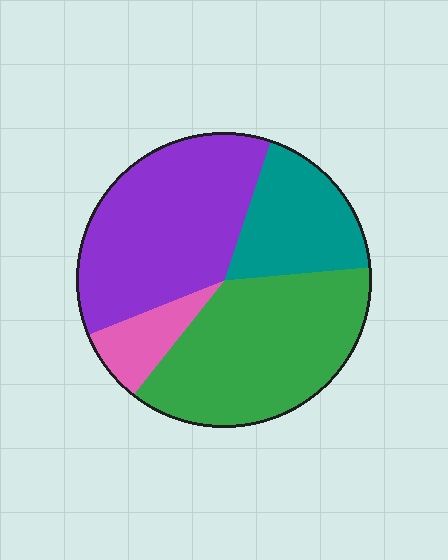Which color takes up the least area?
Pink, at roughly 10%.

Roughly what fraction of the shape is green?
Green covers around 35% of the shape.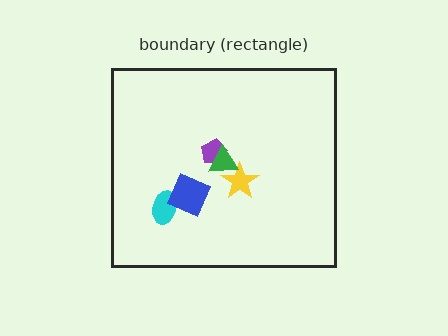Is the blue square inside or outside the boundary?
Inside.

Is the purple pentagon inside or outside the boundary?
Inside.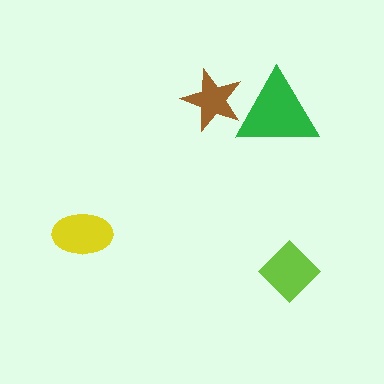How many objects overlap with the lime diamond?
0 objects overlap with the lime diamond.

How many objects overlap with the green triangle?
1 object overlaps with the green triangle.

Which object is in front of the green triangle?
The brown star is in front of the green triangle.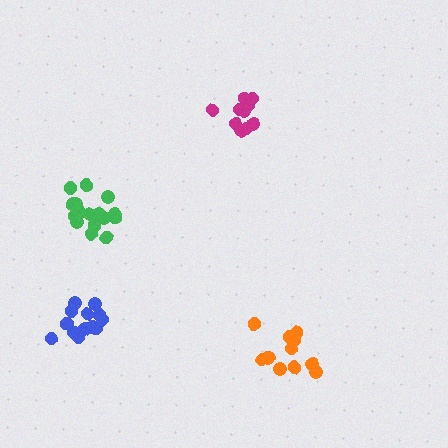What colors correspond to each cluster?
The clusters are colored: green, blue, magenta, orange.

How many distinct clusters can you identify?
There are 4 distinct clusters.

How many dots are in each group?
Group 1: 16 dots, Group 2: 13 dots, Group 3: 10 dots, Group 4: 11 dots (50 total).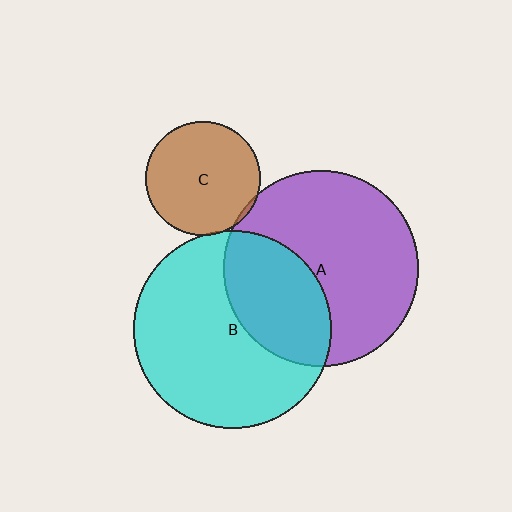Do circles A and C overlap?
Yes.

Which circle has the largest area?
Circle B (cyan).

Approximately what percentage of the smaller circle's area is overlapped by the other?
Approximately 5%.